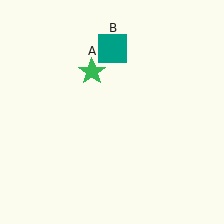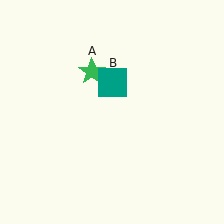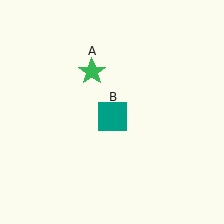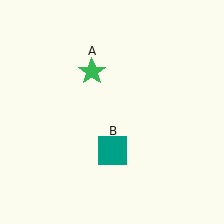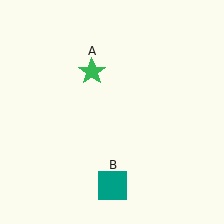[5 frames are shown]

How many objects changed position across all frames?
1 object changed position: teal square (object B).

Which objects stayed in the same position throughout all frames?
Green star (object A) remained stationary.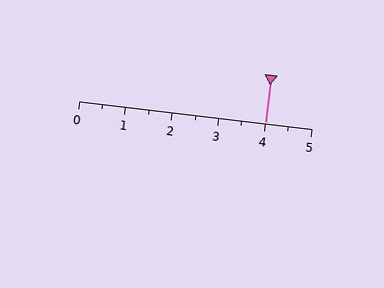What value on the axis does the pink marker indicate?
The marker indicates approximately 4.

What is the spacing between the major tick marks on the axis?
The major ticks are spaced 1 apart.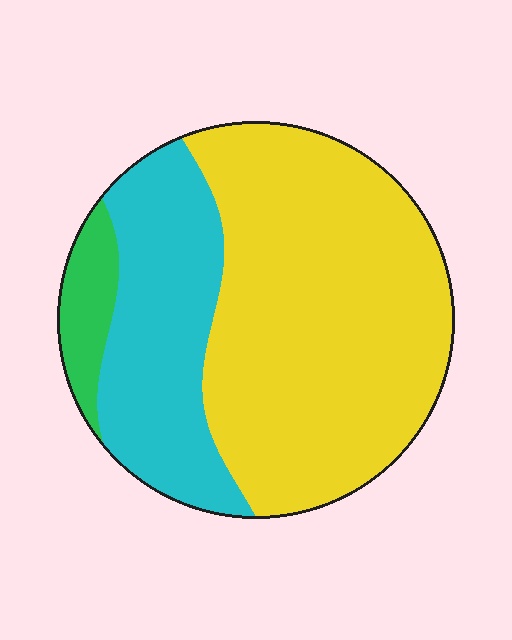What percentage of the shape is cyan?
Cyan covers roughly 30% of the shape.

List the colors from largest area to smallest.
From largest to smallest: yellow, cyan, green.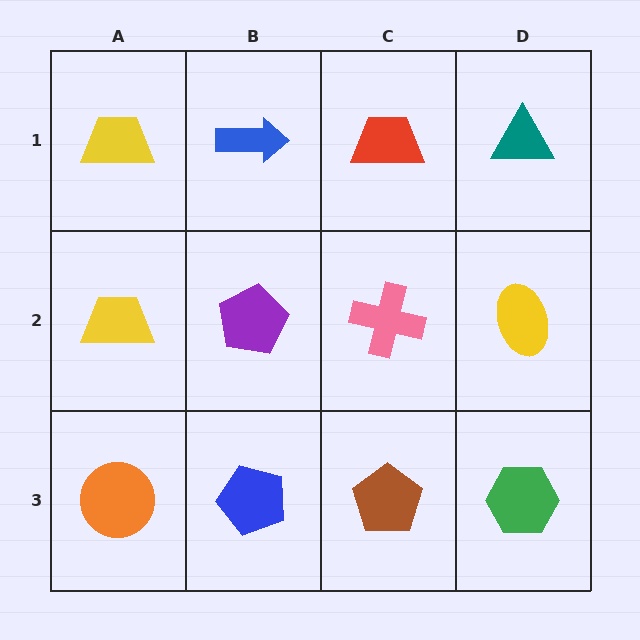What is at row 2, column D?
A yellow ellipse.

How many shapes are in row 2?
4 shapes.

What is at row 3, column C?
A brown pentagon.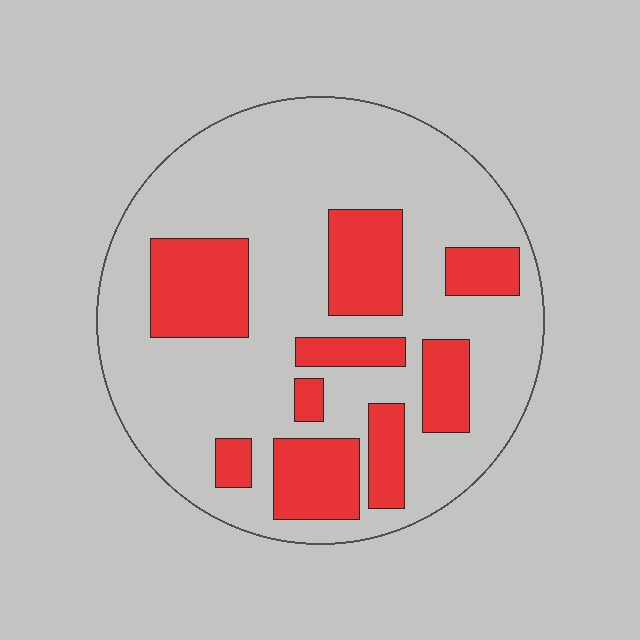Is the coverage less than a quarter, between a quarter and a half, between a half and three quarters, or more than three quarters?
Between a quarter and a half.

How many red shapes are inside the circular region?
9.